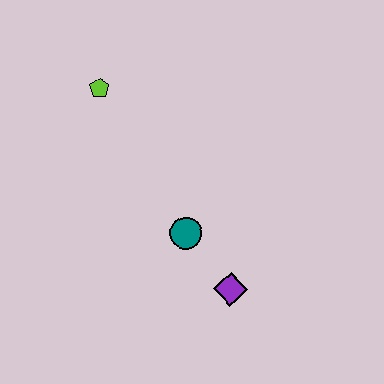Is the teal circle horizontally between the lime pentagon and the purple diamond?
Yes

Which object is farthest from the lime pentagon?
The purple diamond is farthest from the lime pentagon.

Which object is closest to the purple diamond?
The teal circle is closest to the purple diamond.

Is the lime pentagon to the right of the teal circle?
No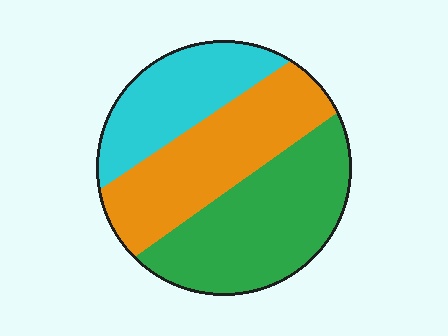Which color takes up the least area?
Cyan, at roughly 25%.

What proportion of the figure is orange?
Orange takes up about one third (1/3) of the figure.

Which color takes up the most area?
Green, at roughly 40%.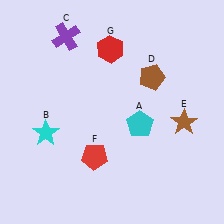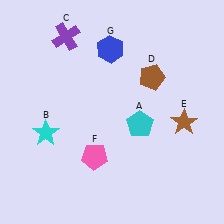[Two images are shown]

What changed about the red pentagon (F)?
In Image 1, F is red. In Image 2, it changed to pink.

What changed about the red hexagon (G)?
In Image 1, G is red. In Image 2, it changed to blue.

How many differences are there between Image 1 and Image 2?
There are 2 differences between the two images.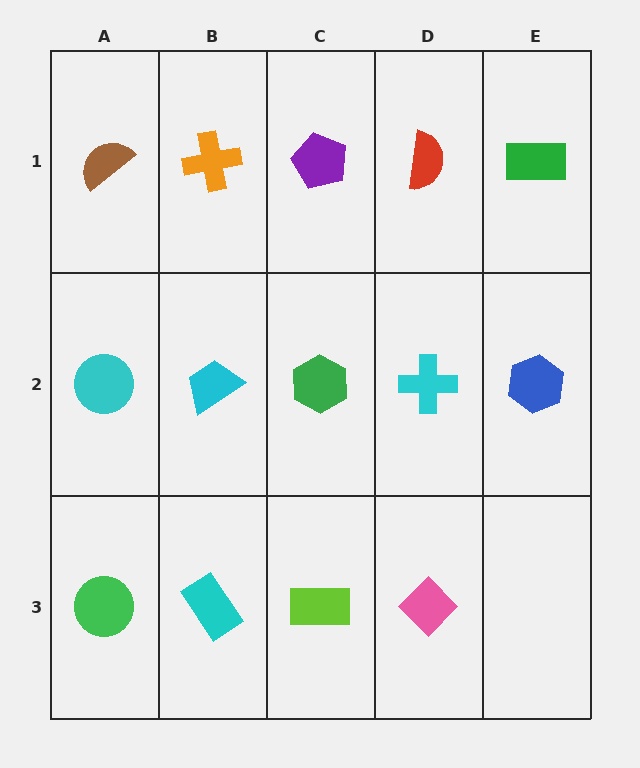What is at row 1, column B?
An orange cross.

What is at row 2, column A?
A cyan circle.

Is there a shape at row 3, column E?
No, that cell is empty.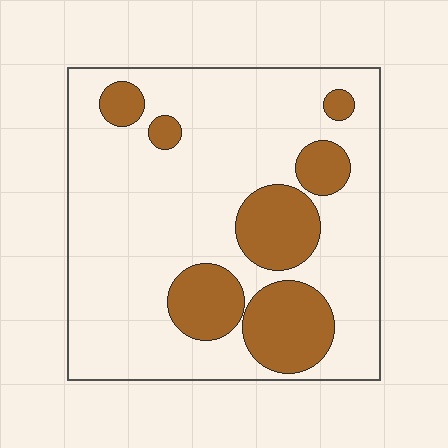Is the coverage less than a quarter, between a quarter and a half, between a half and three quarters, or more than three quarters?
Less than a quarter.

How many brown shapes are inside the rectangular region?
7.